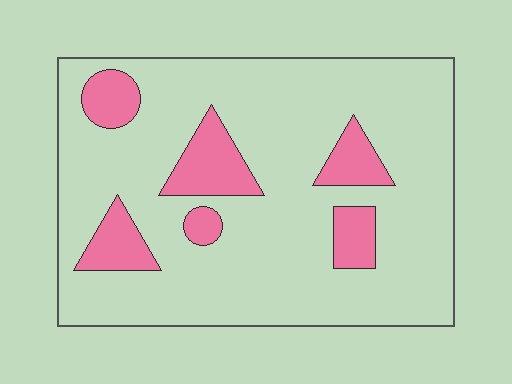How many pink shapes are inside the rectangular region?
6.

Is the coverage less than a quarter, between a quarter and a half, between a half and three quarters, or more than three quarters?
Less than a quarter.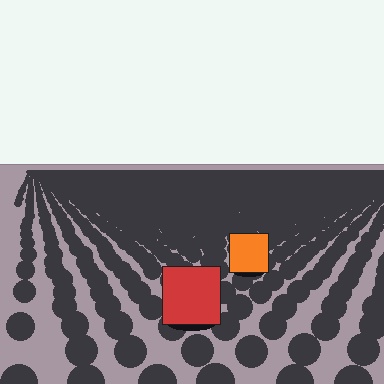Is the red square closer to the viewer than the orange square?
Yes. The red square is closer — you can tell from the texture gradient: the ground texture is coarser near it.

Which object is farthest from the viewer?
The orange square is farthest from the viewer. It appears smaller and the ground texture around it is denser.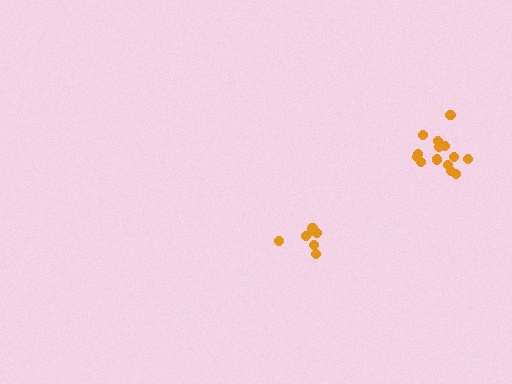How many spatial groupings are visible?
There are 2 spatial groupings.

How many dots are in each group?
Group 1: 8 dots, Group 2: 14 dots (22 total).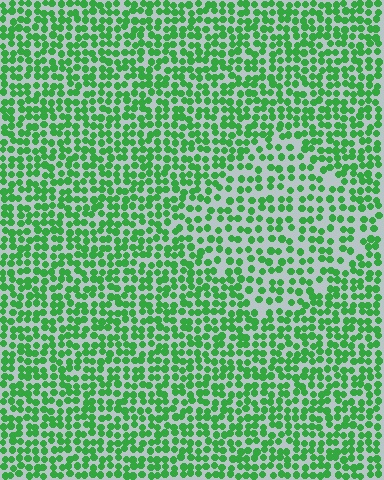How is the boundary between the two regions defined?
The boundary is defined by a change in element density (approximately 1.6x ratio). All elements are the same color, size, and shape.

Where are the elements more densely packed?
The elements are more densely packed outside the diamond boundary.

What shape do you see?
I see a diamond.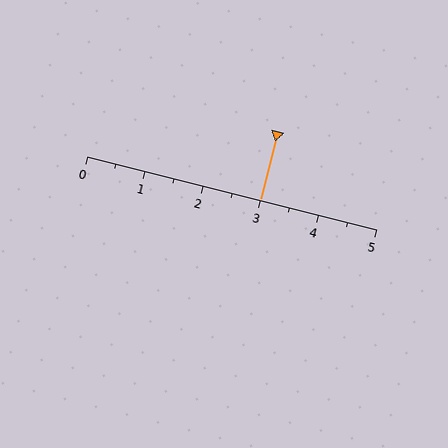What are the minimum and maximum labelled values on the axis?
The axis runs from 0 to 5.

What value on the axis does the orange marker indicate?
The marker indicates approximately 3.